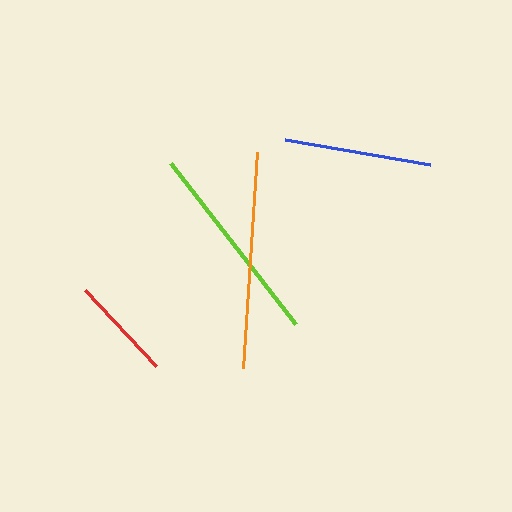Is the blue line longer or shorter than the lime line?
The lime line is longer than the blue line.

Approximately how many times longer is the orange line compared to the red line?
The orange line is approximately 2.1 times the length of the red line.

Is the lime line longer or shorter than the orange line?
The orange line is longer than the lime line.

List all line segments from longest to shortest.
From longest to shortest: orange, lime, blue, red.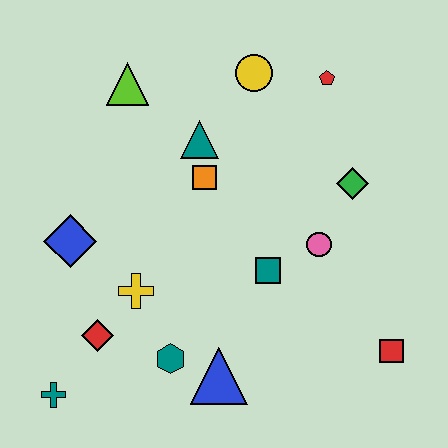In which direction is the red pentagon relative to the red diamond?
The red pentagon is above the red diamond.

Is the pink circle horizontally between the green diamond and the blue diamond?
Yes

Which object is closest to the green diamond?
The pink circle is closest to the green diamond.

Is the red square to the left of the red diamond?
No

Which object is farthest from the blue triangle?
The red pentagon is farthest from the blue triangle.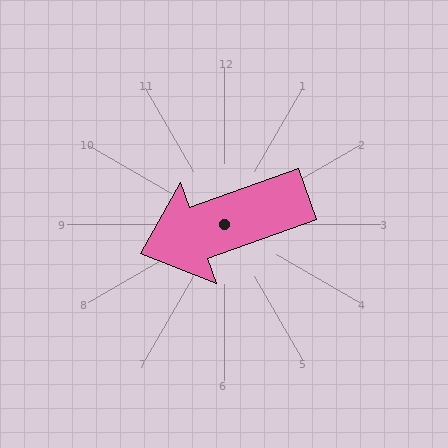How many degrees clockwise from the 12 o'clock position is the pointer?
Approximately 250 degrees.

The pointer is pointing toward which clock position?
Roughly 8 o'clock.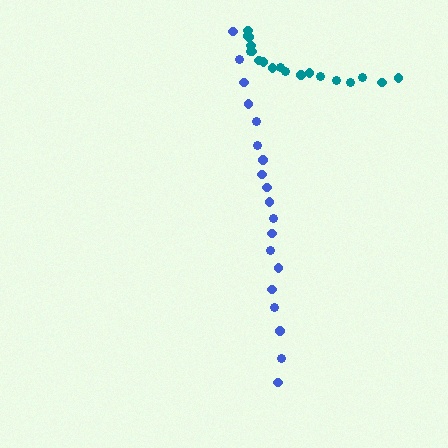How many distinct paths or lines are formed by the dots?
There are 2 distinct paths.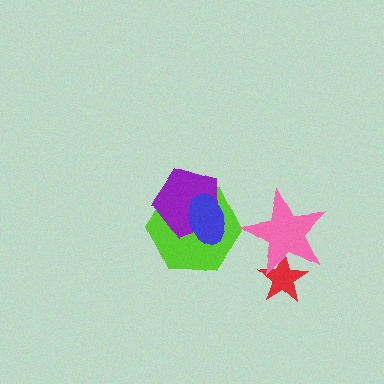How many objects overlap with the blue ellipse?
2 objects overlap with the blue ellipse.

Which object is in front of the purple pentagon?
The blue ellipse is in front of the purple pentagon.